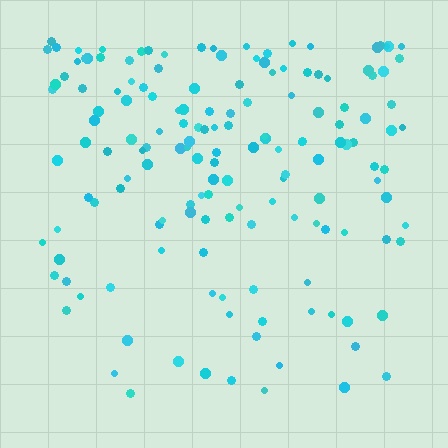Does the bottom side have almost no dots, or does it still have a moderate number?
Still a moderate number, just noticeably fewer than the top.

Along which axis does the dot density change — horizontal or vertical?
Vertical.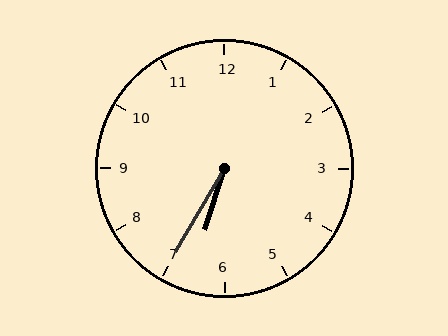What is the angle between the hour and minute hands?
Approximately 12 degrees.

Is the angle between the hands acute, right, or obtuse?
It is acute.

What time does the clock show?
6:35.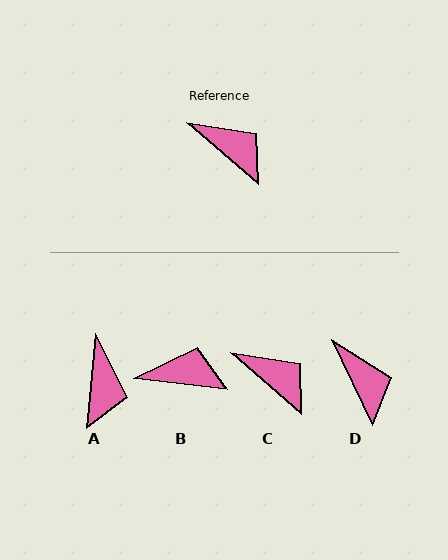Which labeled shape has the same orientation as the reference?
C.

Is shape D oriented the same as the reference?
No, it is off by about 23 degrees.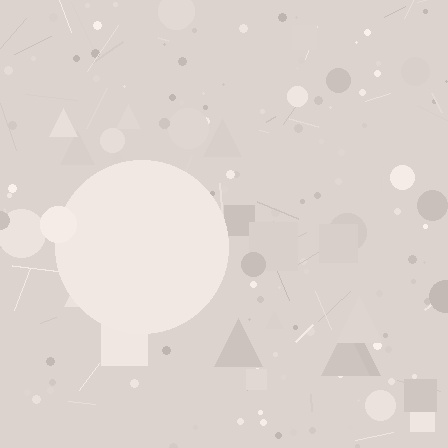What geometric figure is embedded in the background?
A circle is embedded in the background.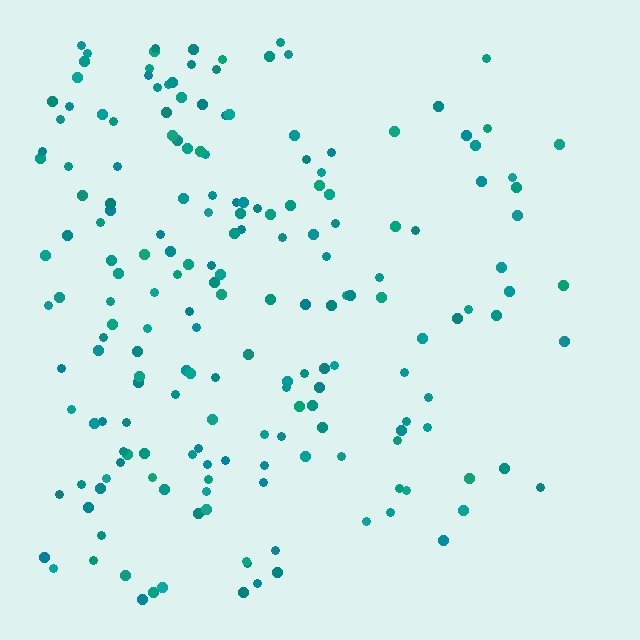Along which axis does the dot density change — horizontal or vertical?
Horizontal.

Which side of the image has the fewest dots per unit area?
The right.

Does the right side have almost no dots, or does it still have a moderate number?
Still a moderate number, just noticeably fewer than the left.